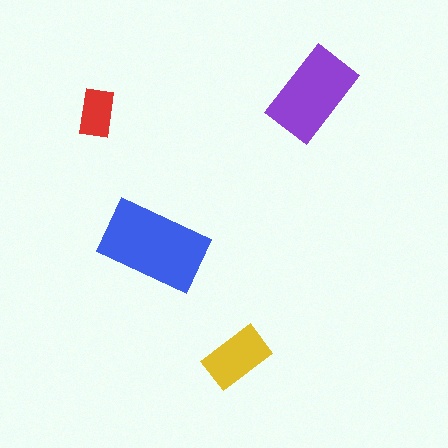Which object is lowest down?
The yellow rectangle is bottommost.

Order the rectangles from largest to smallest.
the blue one, the purple one, the yellow one, the red one.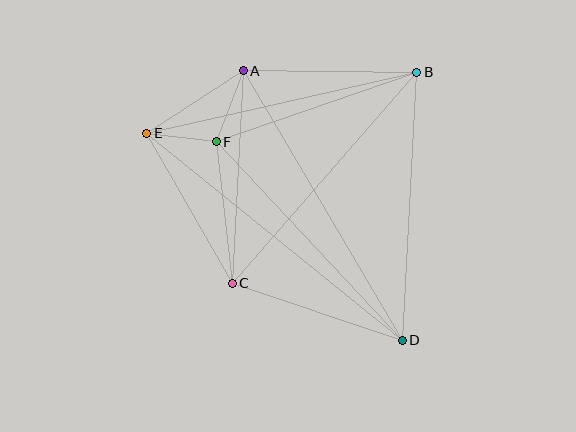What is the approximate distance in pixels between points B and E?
The distance between B and E is approximately 277 pixels.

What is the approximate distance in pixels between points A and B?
The distance between A and B is approximately 173 pixels.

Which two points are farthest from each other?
Points D and E are farthest from each other.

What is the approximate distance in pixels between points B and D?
The distance between B and D is approximately 268 pixels.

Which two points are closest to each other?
Points E and F are closest to each other.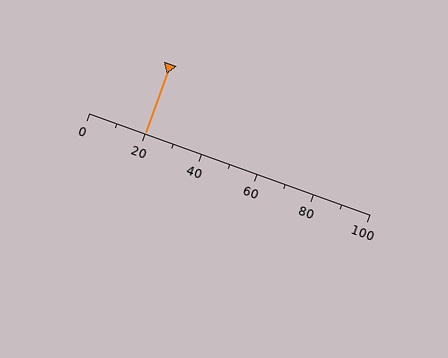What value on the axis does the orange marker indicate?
The marker indicates approximately 20.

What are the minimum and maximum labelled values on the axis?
The axis runs from 0 to 100.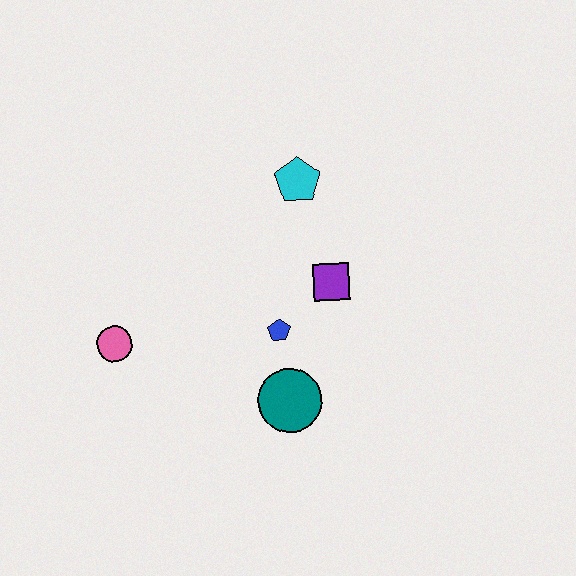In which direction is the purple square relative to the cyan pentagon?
The purple square is below the cyan pentagon.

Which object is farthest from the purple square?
The pink circle is farthest from the purple square.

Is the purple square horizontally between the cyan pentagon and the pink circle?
No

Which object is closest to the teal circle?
The blue pentagon is closest to the teal circle.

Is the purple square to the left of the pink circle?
No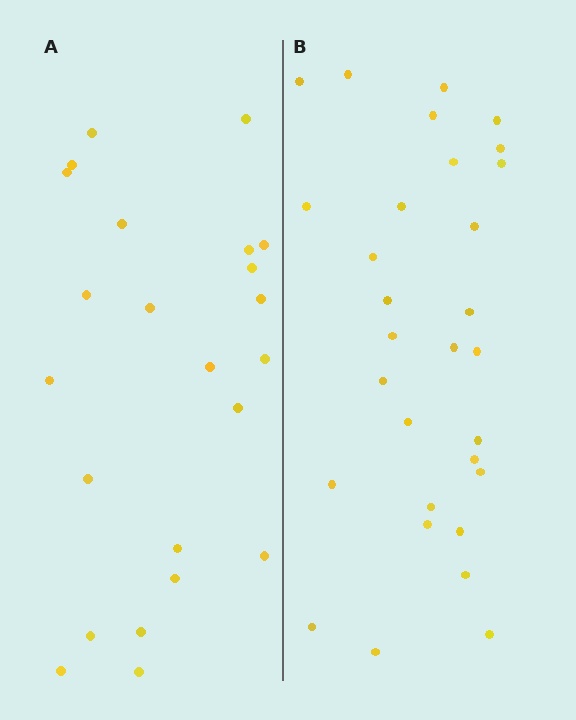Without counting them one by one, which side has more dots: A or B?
Region B (the right region) has more dots.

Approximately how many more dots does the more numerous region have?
Region B has roughly 8 or so more dots than region A.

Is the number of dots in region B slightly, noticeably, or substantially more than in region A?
Region B has noticeably more, but not dramatically so. The ratio is roughly 1.3 to 1.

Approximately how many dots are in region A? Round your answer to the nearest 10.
About 20 dots. (The exact count is 23, which rounds to 20.)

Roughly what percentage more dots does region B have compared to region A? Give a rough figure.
About 30% more.